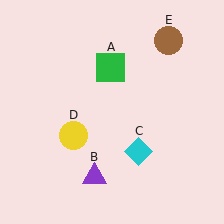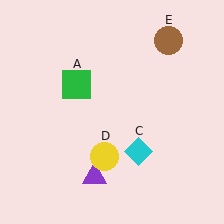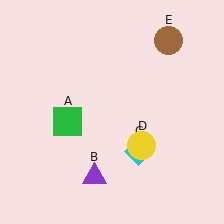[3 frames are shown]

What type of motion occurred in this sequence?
The green square (object A), yellow circle (object D) rotated counterclockwise around the center of the scene.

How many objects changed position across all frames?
2 objects changed position: green square (object A), yellow circle (object D).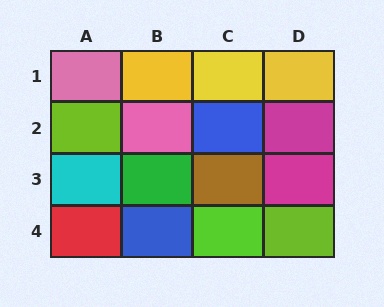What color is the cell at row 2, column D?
Magenta.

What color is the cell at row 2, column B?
Pink.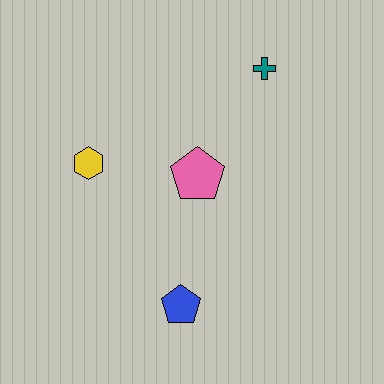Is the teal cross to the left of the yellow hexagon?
No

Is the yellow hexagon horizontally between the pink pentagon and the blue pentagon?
No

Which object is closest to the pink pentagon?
The yellow hexagon is closest to the pink pentagon.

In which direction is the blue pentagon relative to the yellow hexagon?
The blue pentagon is below the yellow hexagon.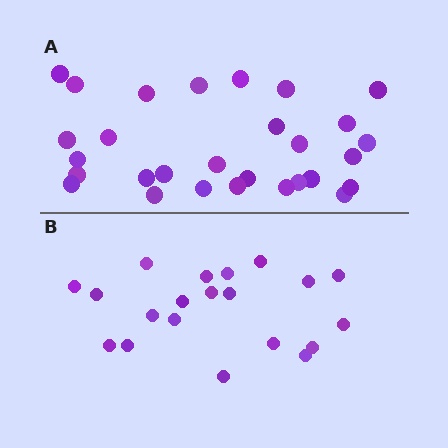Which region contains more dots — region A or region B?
Region A (the top region) has more dots.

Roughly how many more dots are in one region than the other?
Region A has roughly 8 or so more dots than region B.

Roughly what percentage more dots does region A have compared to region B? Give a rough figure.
About 45% more.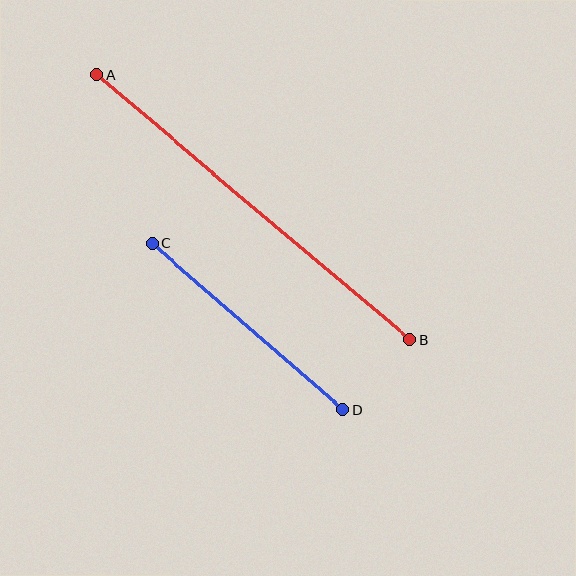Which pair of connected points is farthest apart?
Points A and B are farthest apart.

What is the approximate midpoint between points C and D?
The midpoint is at approximately (248, 327) pixels.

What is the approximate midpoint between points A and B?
The midpoint is at approximately (253, 207) pixels.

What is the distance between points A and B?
The distance is approximately 410 pixels.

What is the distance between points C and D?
The distance is approximately 253 pixels.